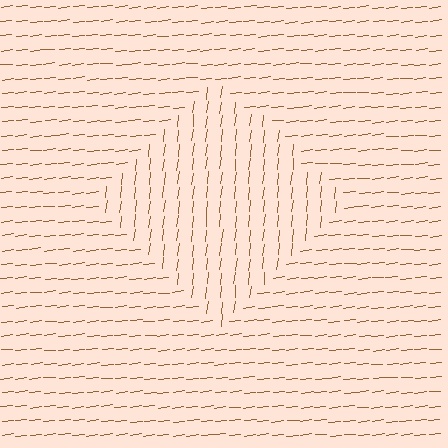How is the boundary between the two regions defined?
The boundary is defined purely by a change in line orientation (approximately 77 degrees difference). All lines are the same color and thickness.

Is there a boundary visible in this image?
Yes, there is a texture boundary formed by a change in line orientation.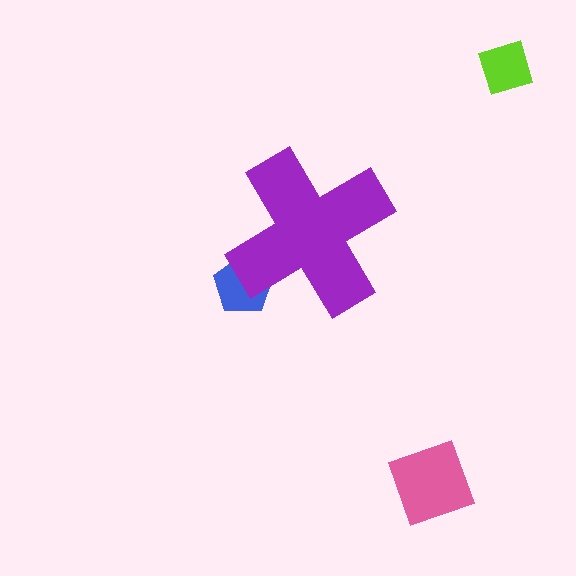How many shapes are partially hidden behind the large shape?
1 shape is partially hidden.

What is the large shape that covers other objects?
A purple cross.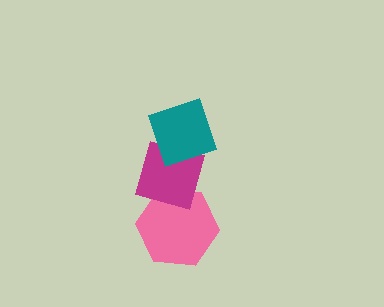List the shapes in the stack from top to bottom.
From top to bottom: the teal diamond, the magenta square, the pink hexagon.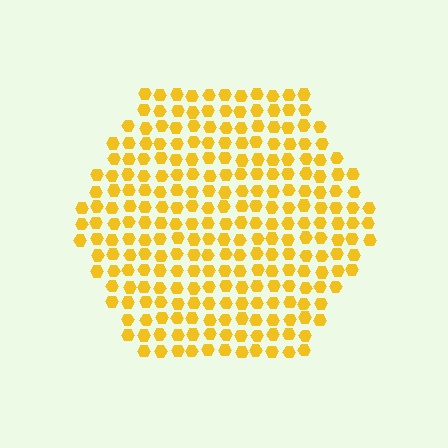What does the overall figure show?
The overall figure shows a hexagon.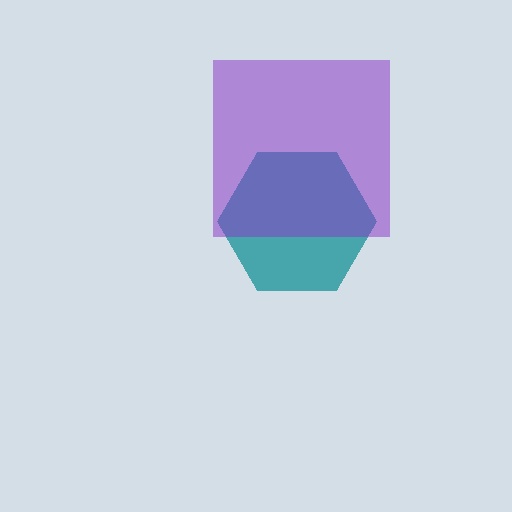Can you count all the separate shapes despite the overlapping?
Yes, there are 2 separate shapes.